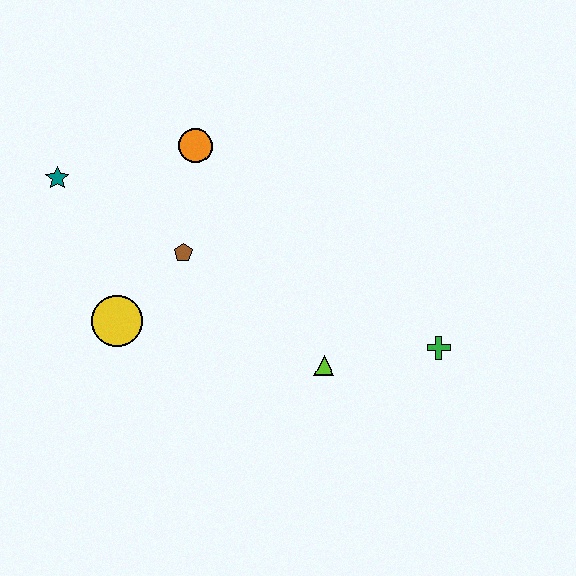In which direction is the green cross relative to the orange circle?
The green cross is to the right of the orange circle.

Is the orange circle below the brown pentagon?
No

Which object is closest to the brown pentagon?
The yellow circle is closest to the brown pentagon.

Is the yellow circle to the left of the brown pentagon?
Yes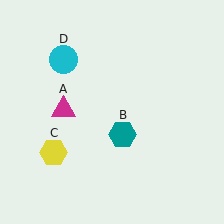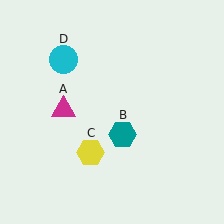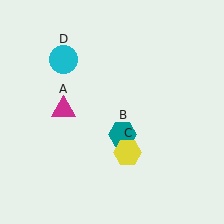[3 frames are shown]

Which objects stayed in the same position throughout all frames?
Magenta triangle (object A) and teal hexagon (object B) and cyan circle (object D) remained stationary.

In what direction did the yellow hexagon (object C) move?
The yellow hexagon (object C) moved right.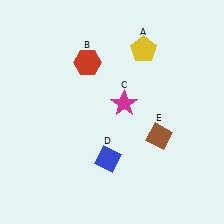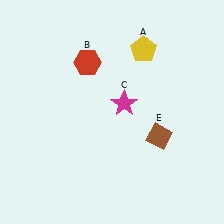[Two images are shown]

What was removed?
The blue diamond (D) was removed in Image 2.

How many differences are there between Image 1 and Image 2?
There is 1 difference between the two images.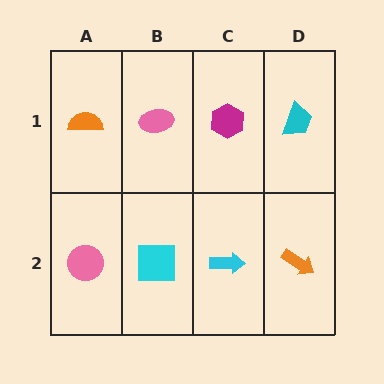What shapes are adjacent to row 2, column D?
A cyan trapezoid (row 1, column D), a cyan arrow (row 2, column C).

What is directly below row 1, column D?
An orange arrow.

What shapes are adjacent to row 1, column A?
A pink circle (row 2, column A), a pink ellipse (row 1, column B).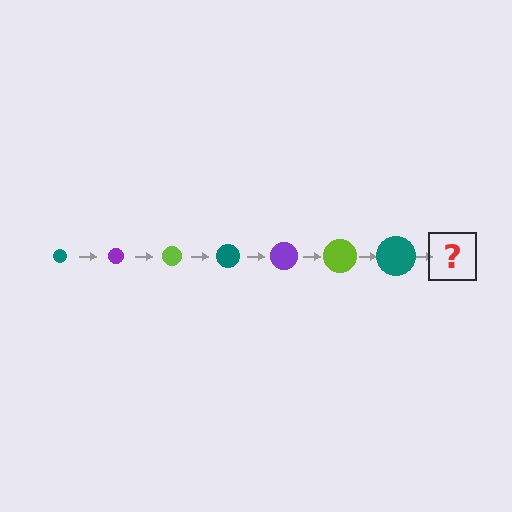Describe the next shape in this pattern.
It should be a purple circle, larger than the previous one.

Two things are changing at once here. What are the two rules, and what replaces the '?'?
The two rules are that the circle grows larger each step and the color cycles through teal, purple, and lime. The '?' should be a purple circle, larger than the previous one.